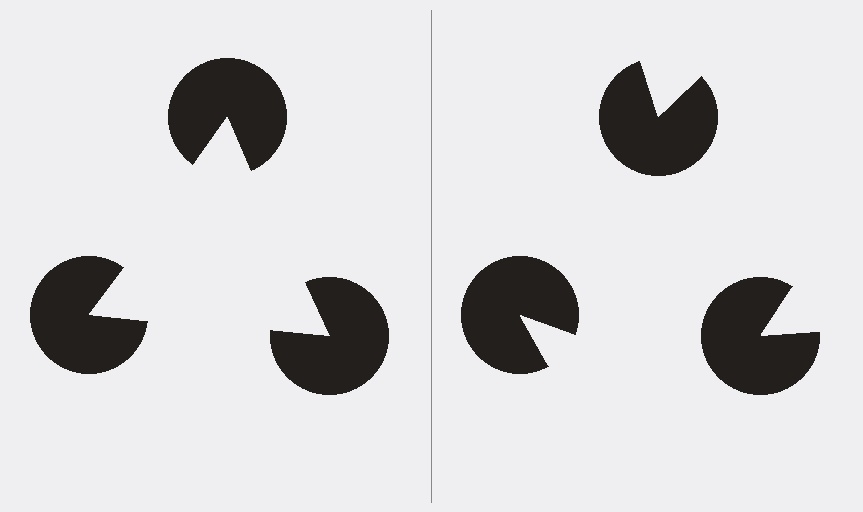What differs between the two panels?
The pac-man discs are positioned identically on both sides; only the wedge orientations differ. On the left they align to a triangle; on the right they are misaligned.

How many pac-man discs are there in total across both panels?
6 — 3 on each side.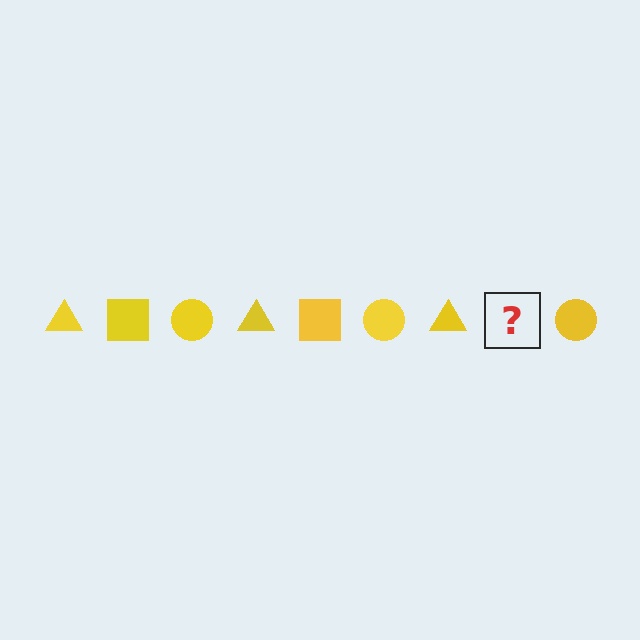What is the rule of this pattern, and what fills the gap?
The rule is that the pattern cycles through triangle, square, circle shapes in yellow. The gap should be filled with a yellow square.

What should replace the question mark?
The question mark should be replaced with a yellow square.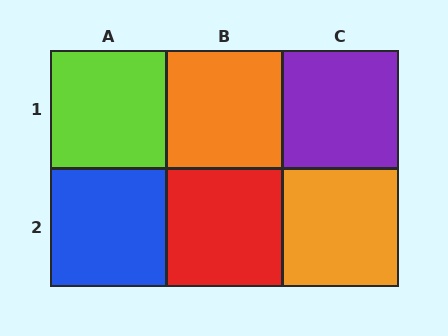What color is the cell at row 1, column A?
Lime.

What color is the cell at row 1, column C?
Purple.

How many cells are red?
1 cell is red.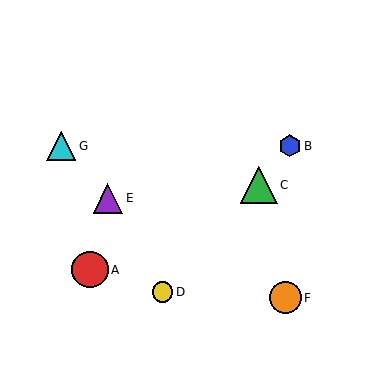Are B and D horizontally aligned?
No, B is at y≈146 and D is at y≈292.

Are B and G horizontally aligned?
Yes, both are at y≈146.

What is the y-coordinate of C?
Object C is at y≈185.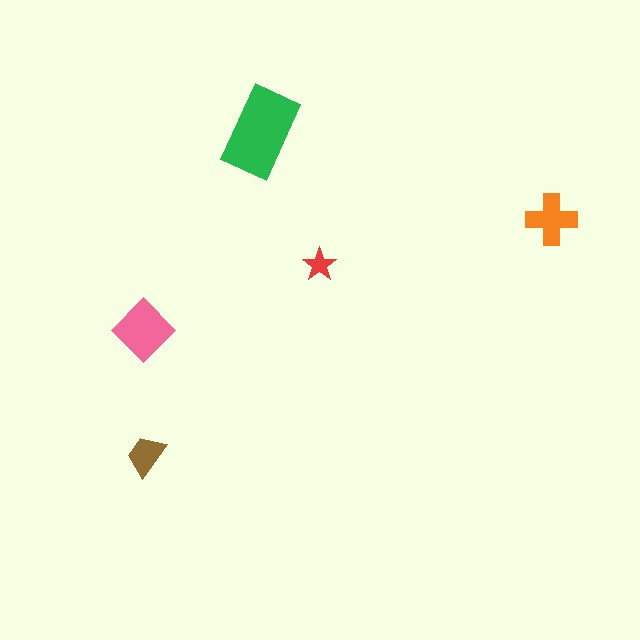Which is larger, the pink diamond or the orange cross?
The pink diamond.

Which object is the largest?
The green rectangle.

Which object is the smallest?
The red star.